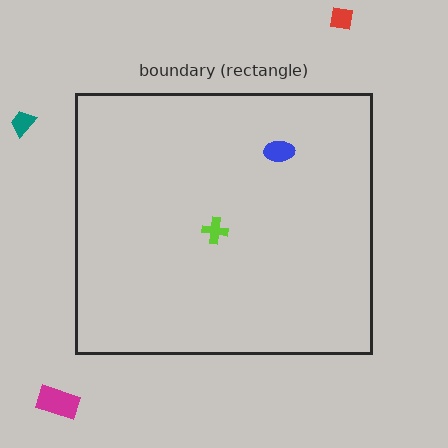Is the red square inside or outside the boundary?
Outside.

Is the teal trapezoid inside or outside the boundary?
Outside.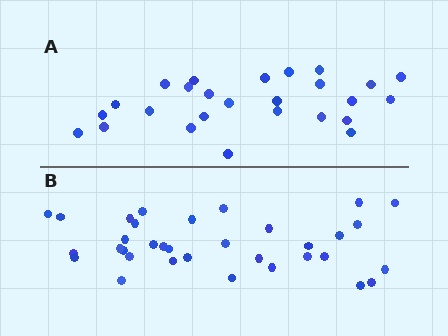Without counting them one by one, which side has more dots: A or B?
Region B (the bottom region) has more dots.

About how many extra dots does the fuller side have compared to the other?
Region B has roughly 8 or so more dots than region A.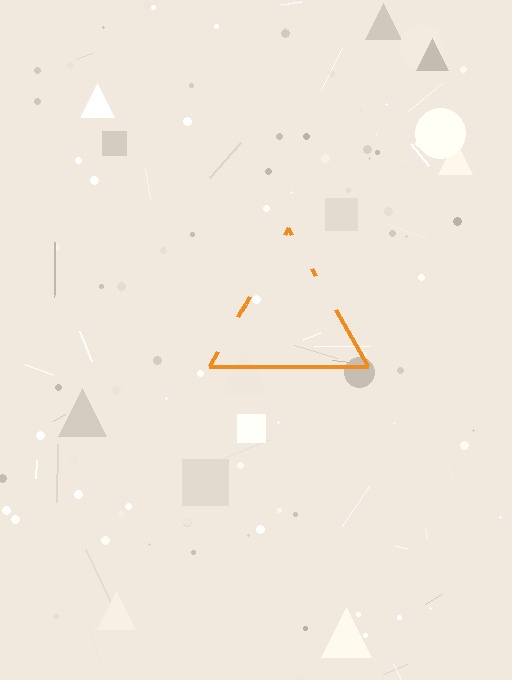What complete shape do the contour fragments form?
The contour fragments form a triangle.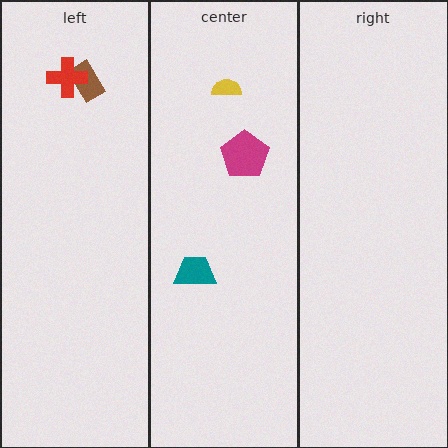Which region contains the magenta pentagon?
The center region.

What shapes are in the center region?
The teal trapezoid, the yellow semicircle, the magenta pentagon.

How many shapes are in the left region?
2.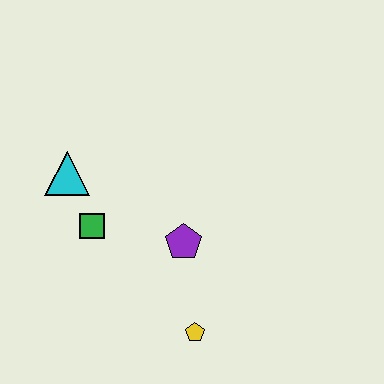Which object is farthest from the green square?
The yellow pentagon is farthest from the green square.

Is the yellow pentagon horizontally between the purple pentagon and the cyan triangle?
No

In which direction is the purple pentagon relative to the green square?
The purple pentagon is to the right of the green square.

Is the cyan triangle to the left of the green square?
Yes